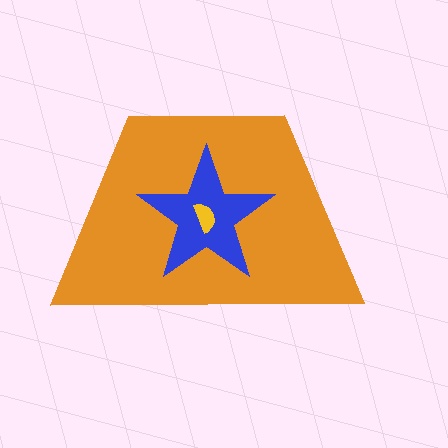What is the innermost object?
The yellow semicircle.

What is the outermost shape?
The orange trapezoid.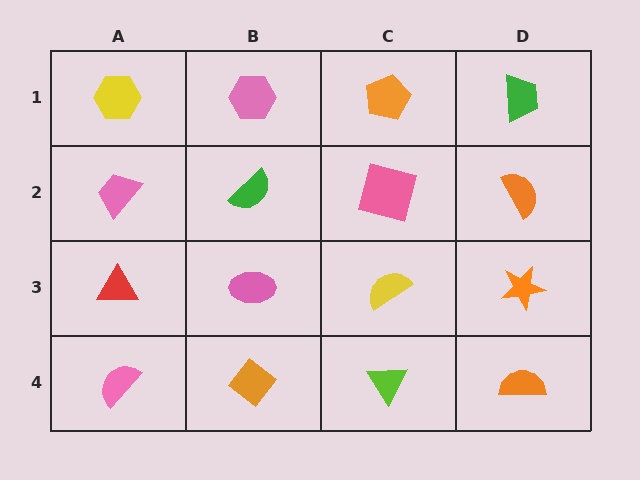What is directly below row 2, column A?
A red triangle.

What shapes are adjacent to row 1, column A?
A pink trapezoid (row 2, column A), a pink hexagon (row 1, column B).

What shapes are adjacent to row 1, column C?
A pink square (row 2, column C), a pink hexagon (row 1, column B), a green trapezoid (row 1, column D).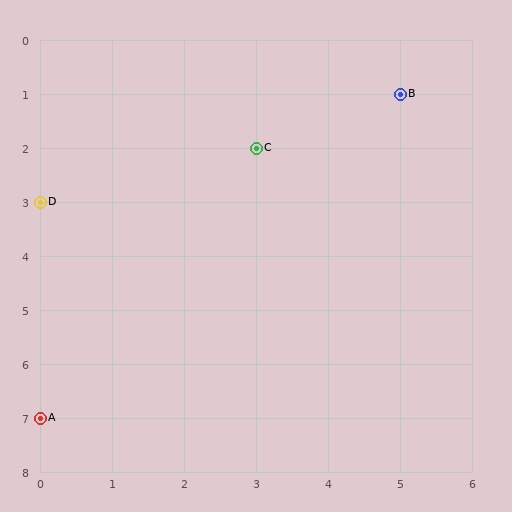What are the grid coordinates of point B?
Point B is at grid coordinates (5, 1).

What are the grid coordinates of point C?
Point C is at grid coordinates (3, 2).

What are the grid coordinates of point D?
Point D is at grid coordinates (0, 3).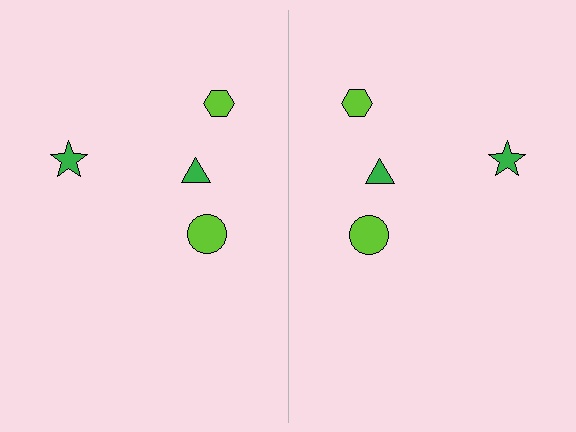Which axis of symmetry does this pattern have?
The pattern has a vertical axis of symmetry running through the center of the image.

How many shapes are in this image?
There are 8 shapes in this image.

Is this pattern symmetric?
Yes, this pattern has bilateral (reflection) symmetry.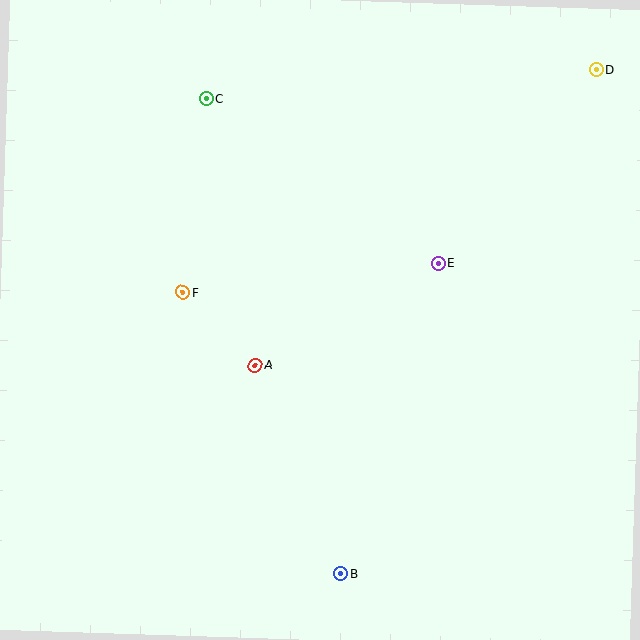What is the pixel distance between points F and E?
The distance between F and E is 257 pixels.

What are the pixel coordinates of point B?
Point B is at (341, 574).